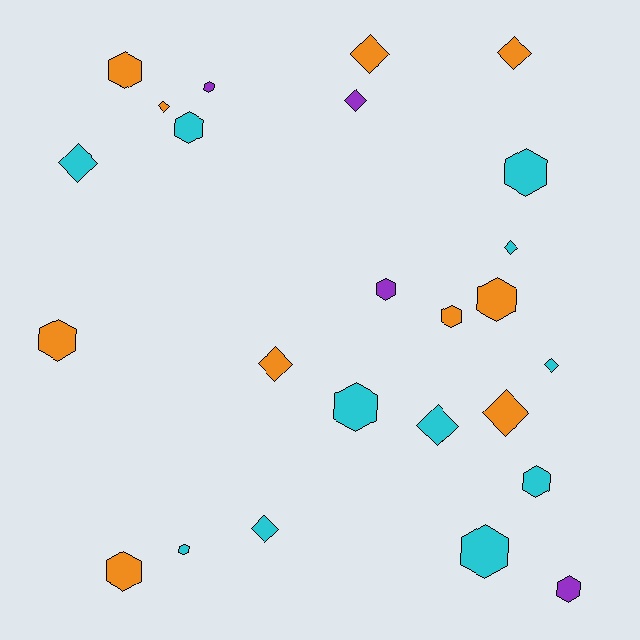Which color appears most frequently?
Cyan, with 11 objects.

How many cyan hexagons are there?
There are 6 cyan hexagons.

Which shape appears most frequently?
Hexagon, with 14 objects.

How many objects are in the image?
There are 25 objects.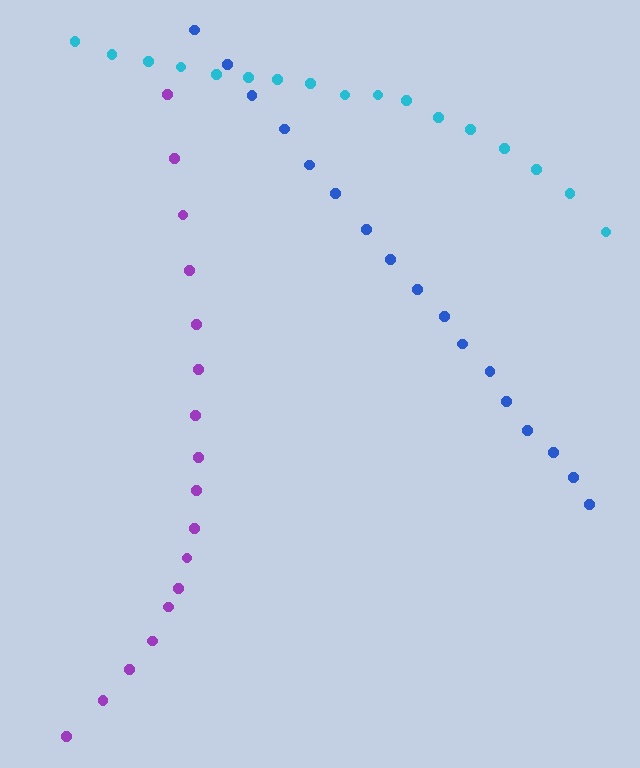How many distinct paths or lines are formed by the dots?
There are 3 distinct paths.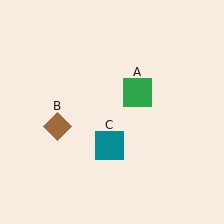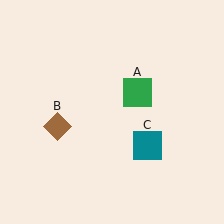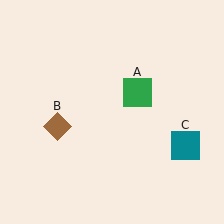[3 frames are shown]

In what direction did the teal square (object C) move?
The teal square (object C) moved right.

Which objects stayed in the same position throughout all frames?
Green square (object A) and brown diamond (object B) remained stationary.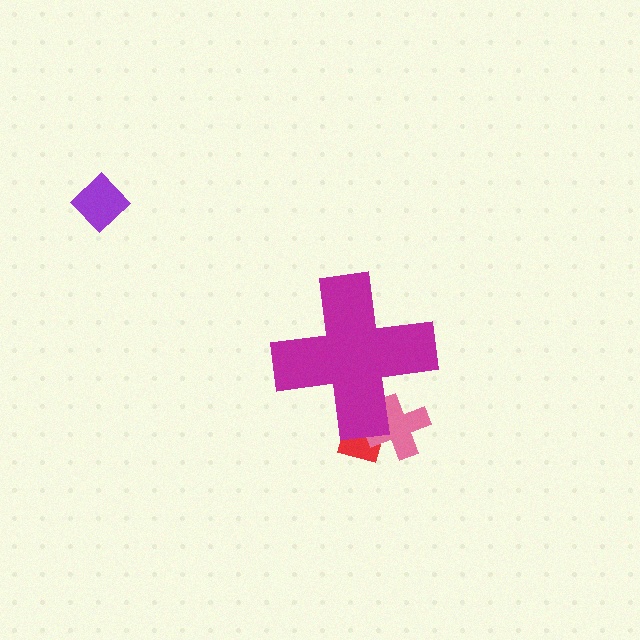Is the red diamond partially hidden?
Yes, the red diamond is partially hidden behind the magenta cross.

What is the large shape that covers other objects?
A magenta cross.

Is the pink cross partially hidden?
Yes, the pink cross is partially hidden behind the magenta cross.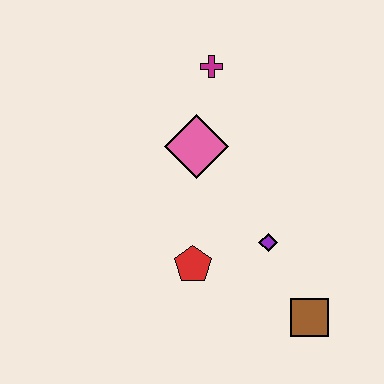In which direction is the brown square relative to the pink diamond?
The brown square is below the pink diamond.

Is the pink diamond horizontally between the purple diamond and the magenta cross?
No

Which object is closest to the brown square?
The purple diamond is closest to the brown square.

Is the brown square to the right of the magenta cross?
Yes